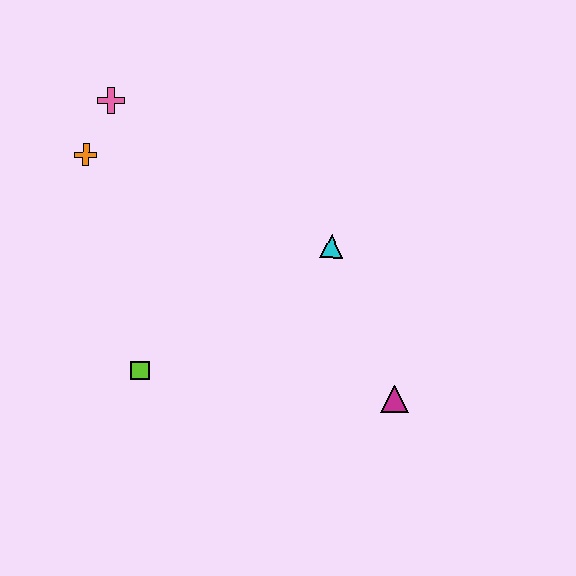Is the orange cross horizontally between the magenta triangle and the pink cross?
No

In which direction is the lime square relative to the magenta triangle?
The lime square is to the left of the magenta triangle.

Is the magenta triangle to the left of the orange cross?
No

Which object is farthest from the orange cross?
The magenta triangle is farthest from the orange cross.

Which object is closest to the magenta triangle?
The cyan triangle is closest to the magenta triangle.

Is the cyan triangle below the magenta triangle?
No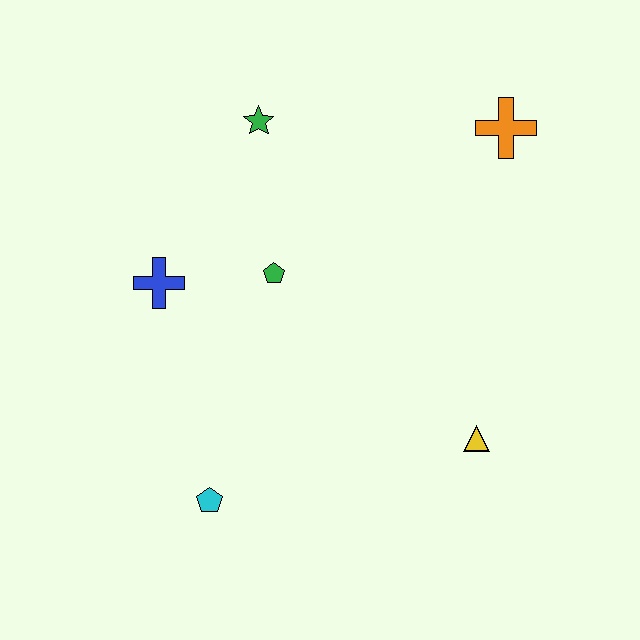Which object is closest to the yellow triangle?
The green pentagon is closest to the yellow triangle.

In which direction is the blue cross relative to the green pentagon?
The blue cross is to the left of the green pentagon.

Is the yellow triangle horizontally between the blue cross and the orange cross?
Yes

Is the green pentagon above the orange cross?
No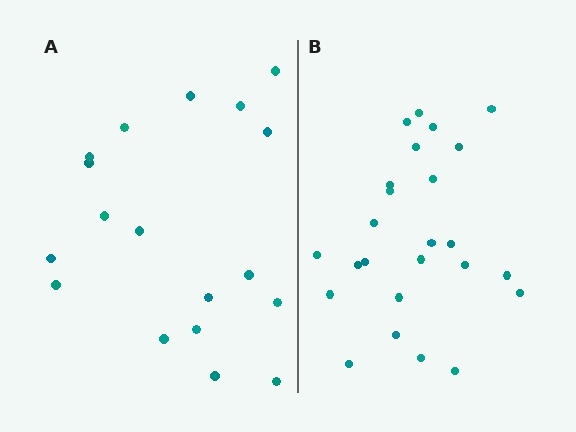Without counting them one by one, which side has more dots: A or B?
Region B (the right region) has more dots.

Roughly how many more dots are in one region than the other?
Region B has roughly 8 or so more dots than region A.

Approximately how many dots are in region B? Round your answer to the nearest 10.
About 20 dots. (The exact count is 25, which rounds to 20.)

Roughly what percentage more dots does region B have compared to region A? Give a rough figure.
About 40% more.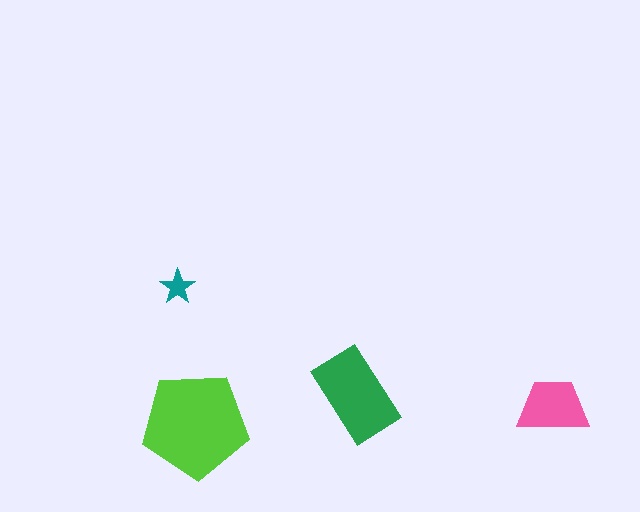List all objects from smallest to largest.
The teal star, the pink trapezoid, the green rectangle, the lime pentagon.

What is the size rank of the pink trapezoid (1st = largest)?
3rd.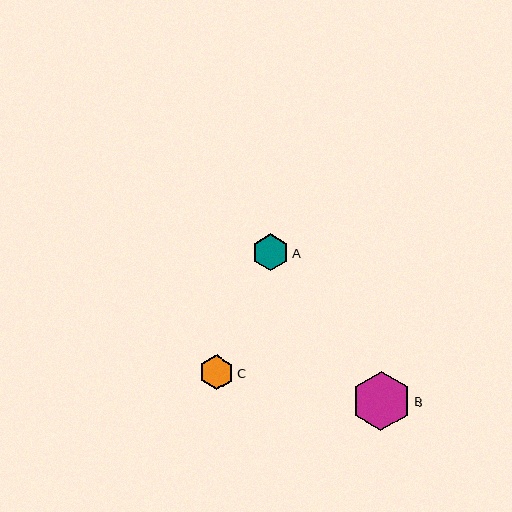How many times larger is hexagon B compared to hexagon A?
Hexagon B is approximately 1.6 times the size of hexagon A.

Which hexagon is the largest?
Hexagon B is the largest with a size of approximately 60 pixels.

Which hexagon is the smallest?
Hexagon C is the smallest with a size of approximately 35 pixels.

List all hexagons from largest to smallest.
From largest to smallest: B, A, C.